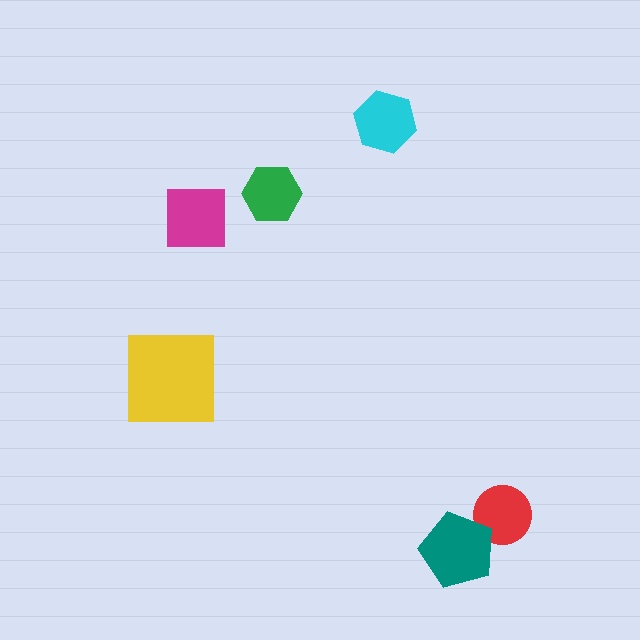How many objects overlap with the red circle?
1 object overlaps with the red circle.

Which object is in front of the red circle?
The teal pentagon is in front of the red circle.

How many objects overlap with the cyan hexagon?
0 objects overlap with the cyan hexagon.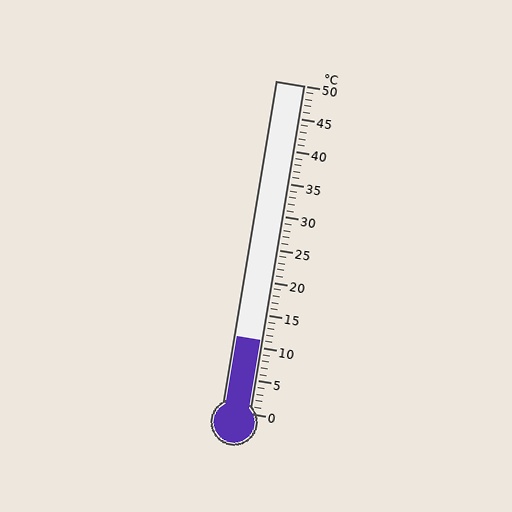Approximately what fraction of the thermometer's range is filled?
The thermometer is filled to approximately 20% of its range.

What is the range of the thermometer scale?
The thermometer scale ranges from 0°C to 50°C.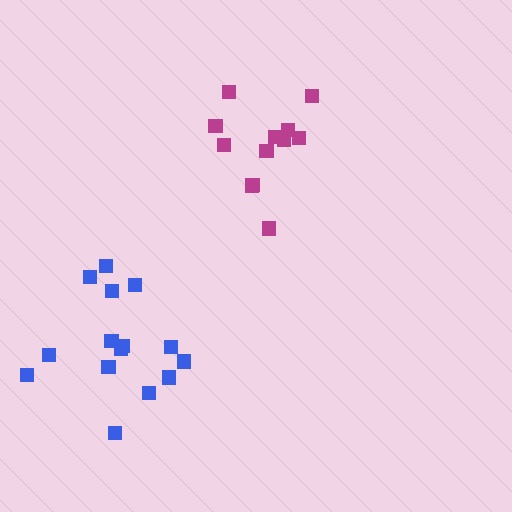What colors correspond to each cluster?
The clusters are colored: blue, magenta.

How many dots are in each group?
Group 1: 15 dots, Group 2: 12 dots (27 total).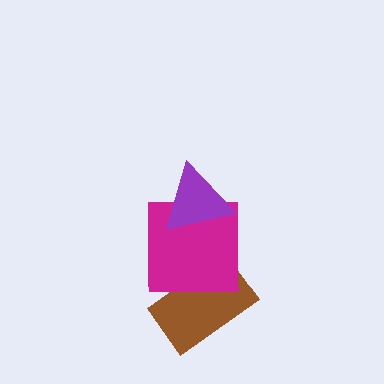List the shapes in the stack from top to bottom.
From top to bottom: the purple triangle, the magenta square, the brown rectangle.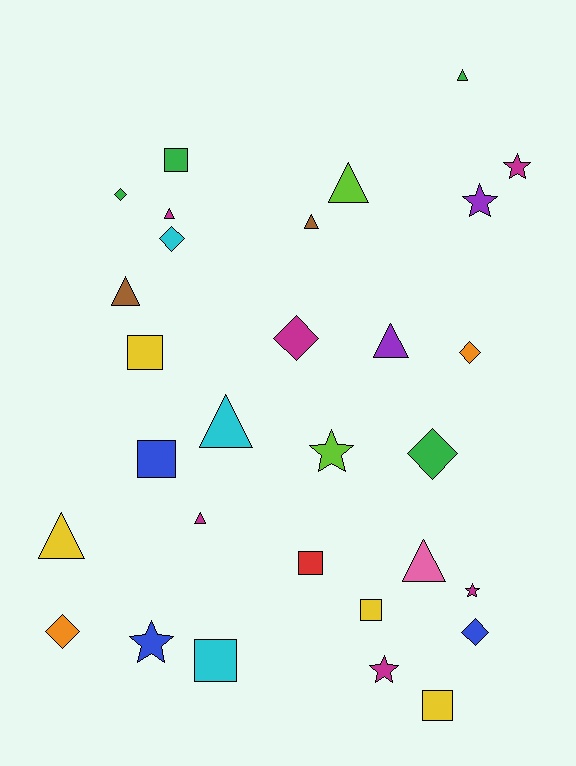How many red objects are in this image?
There is 1 red object.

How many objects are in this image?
There are 30 objects.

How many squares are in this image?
There are 7 squares.